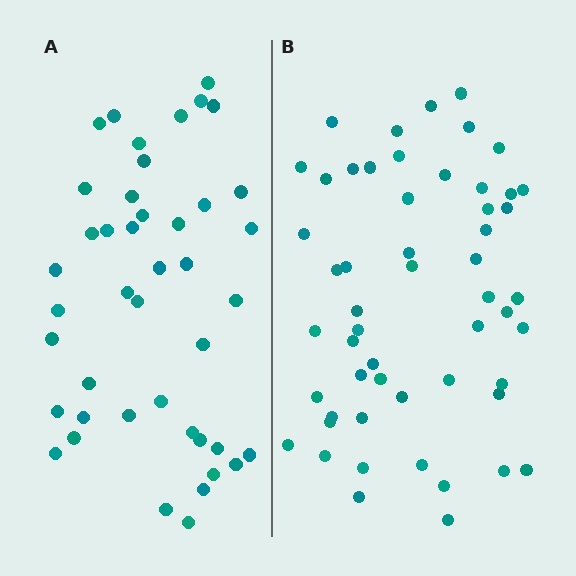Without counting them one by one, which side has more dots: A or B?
Region B (the right region) has more dots.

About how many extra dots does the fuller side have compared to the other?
Region B has roughly 12 or so more dots than region A.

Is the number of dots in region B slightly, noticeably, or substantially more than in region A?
Region B has noticeably more, but not dramatically so. The ratio is roughly 1.3 to 1.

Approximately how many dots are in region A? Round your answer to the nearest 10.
About 40 dots. (The exact count is 43, which rounds to 40.)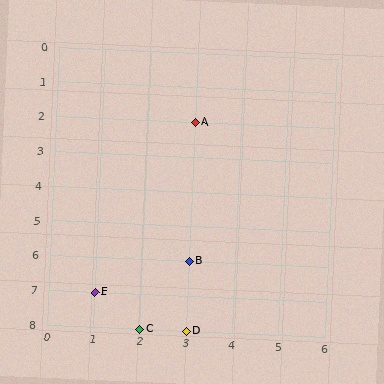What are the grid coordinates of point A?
Point A is at grid coordinates (3, 2).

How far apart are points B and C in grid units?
Points B and C are 1 column and 2 rows apart (about 2.2 grid units diagonally).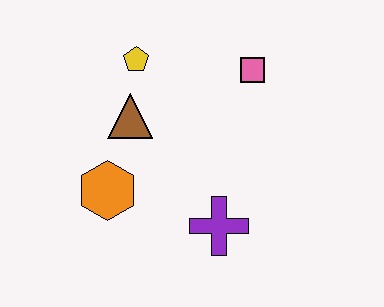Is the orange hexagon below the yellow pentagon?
Yes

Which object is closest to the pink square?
The yellow pentagon is closest to the pink square.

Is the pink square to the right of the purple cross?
Yes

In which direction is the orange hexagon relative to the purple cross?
The orange hexagon is to the left of the purple cross.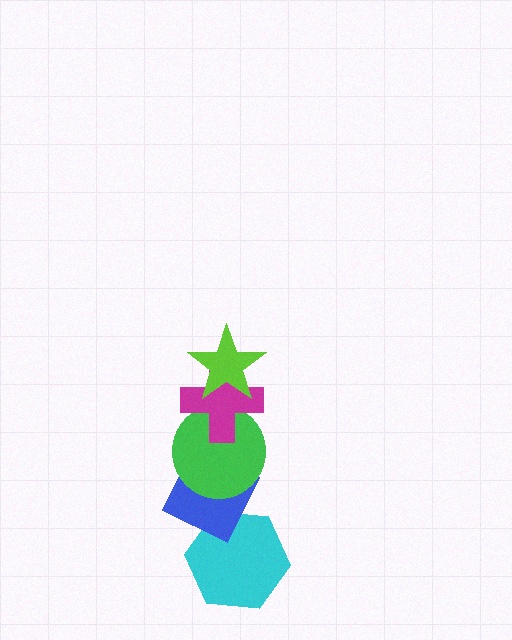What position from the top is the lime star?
The lime star is 1st from the top.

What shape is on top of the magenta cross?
The lime star is on top of the magenta cross.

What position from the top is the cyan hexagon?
The cyan hexagon is 5th from the top.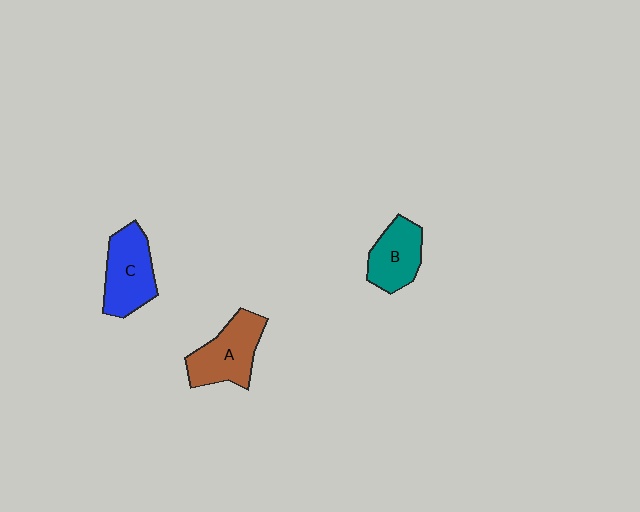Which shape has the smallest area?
Shape B (teal).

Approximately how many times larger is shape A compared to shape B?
Approximately 1.2 times.